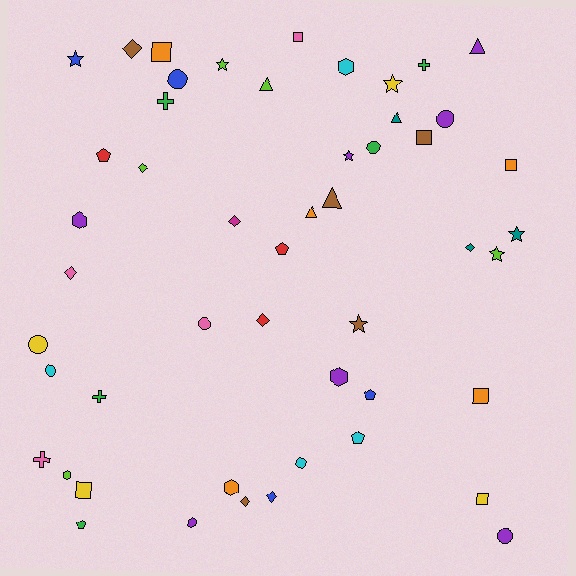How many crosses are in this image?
There are 4 crosses.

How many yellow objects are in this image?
There are 4 yellow objects.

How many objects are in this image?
There are 50 objects.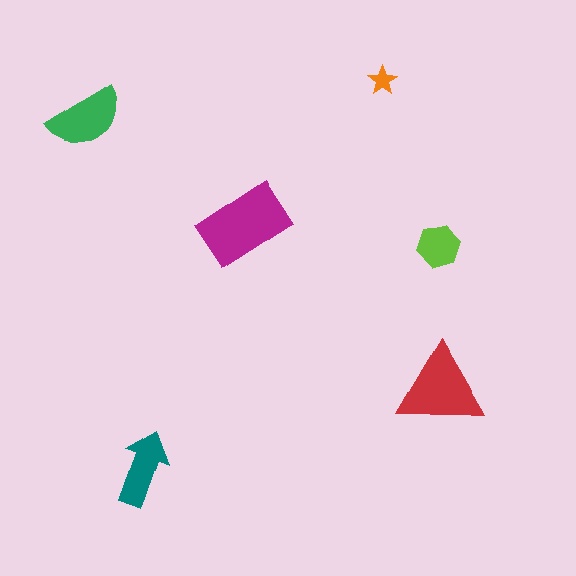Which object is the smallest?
The orange star.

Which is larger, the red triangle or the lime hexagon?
The red triangle.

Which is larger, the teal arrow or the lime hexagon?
The teal arrow.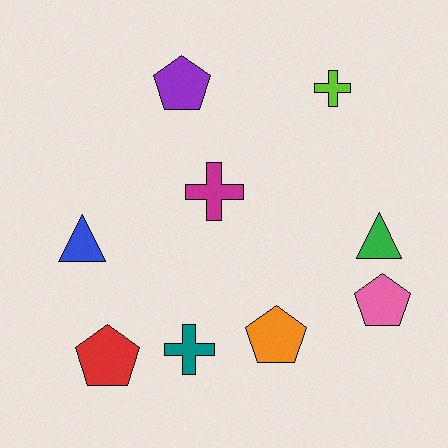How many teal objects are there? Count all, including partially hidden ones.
There is 1 teal object.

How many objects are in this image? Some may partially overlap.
There are 9 objects.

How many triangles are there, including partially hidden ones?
There are 2 triangles.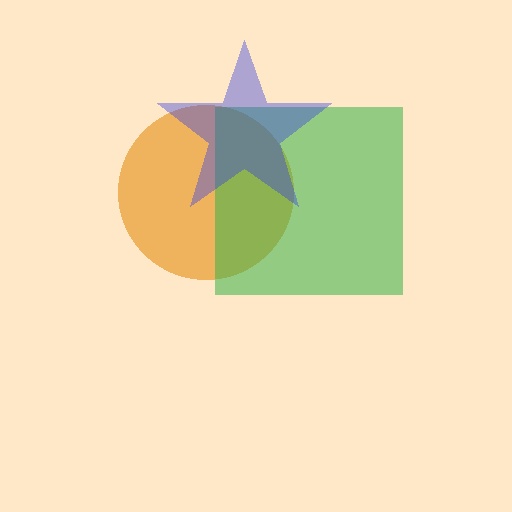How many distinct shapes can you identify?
There are 3 distinct shapes: an orange circle, a green square, a blue star.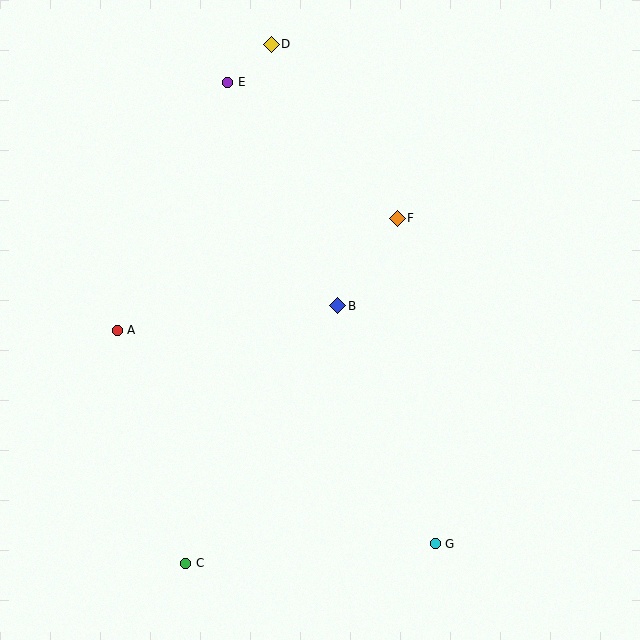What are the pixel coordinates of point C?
Point C is at (186, 563).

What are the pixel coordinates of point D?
Point D is at (271, 44).